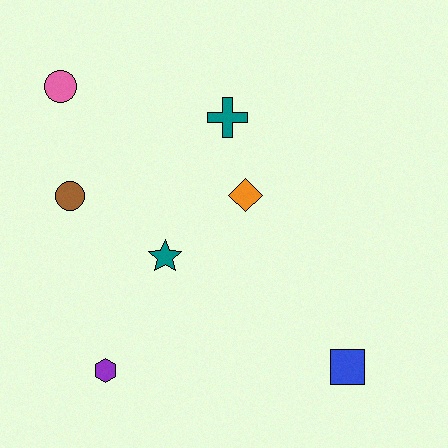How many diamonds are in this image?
There is 1 diamond.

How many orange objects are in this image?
There is 1 orange object.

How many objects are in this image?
There are 7 objects.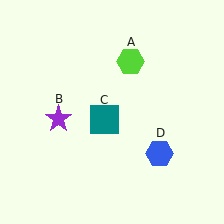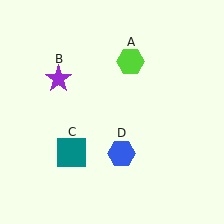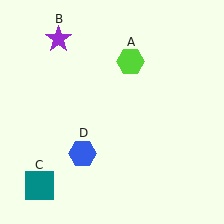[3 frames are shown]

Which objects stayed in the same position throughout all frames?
Lime hexagon (object A) remained stationary.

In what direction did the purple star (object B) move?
The purple star (object B) moved up.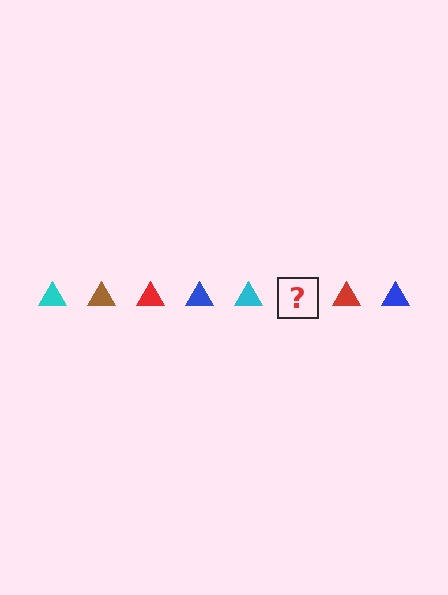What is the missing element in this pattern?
The missing element is a brown triangle.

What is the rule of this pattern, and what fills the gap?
The rule is that the pattern cycles through cyan, brown, red, blue triangles. The gap should be filled with a brown triangle.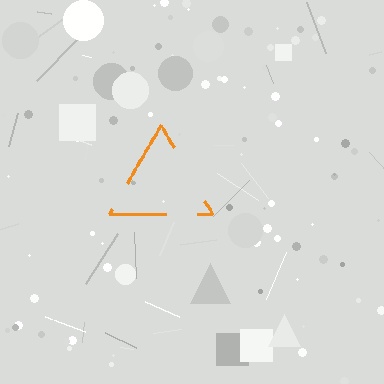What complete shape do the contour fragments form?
The contour fragments form a triangle.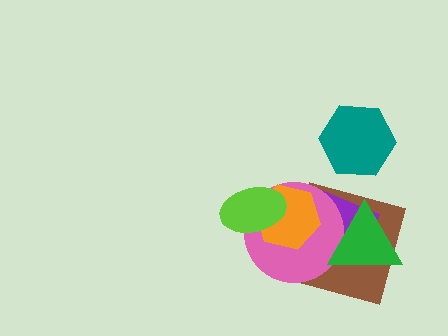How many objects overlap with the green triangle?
3 objects overlap with the green triangle.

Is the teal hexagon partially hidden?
No, no other shape covers it.